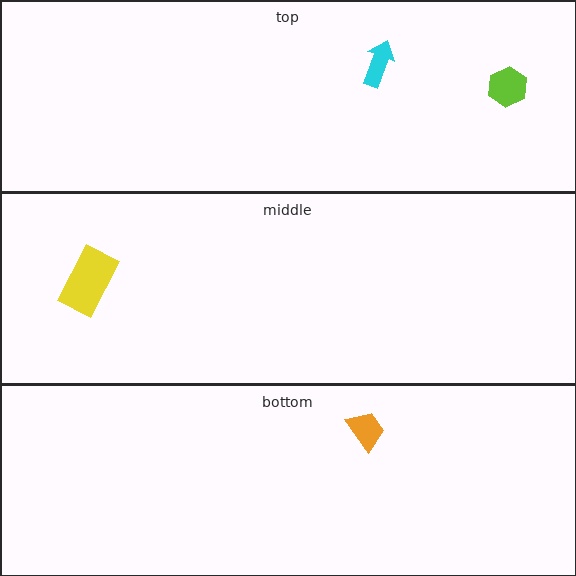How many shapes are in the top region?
2.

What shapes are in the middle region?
The yellow rectangle.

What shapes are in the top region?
The lime hexagon, the cyan arrow.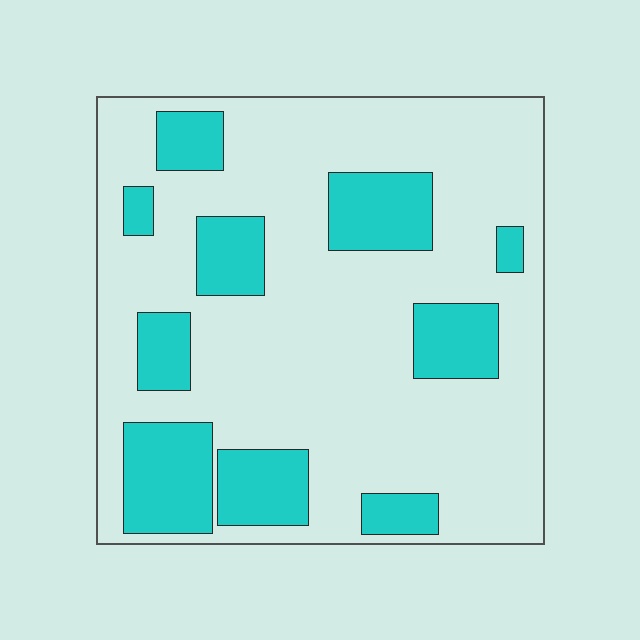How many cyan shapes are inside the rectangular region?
10.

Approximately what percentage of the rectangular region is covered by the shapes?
Approximately 25%.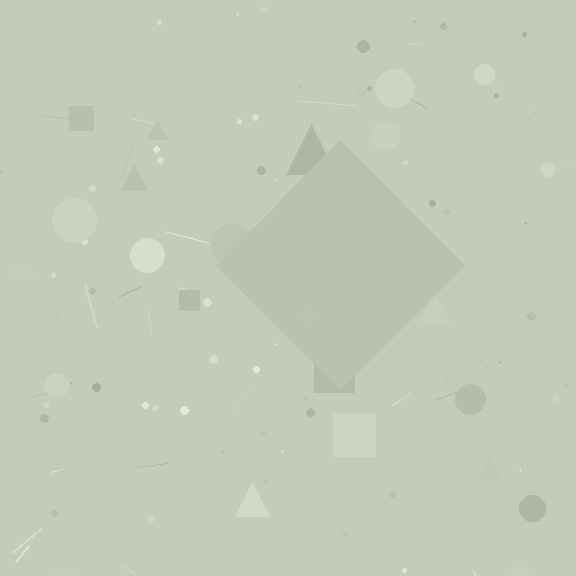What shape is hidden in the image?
A diamond is hidden in the image.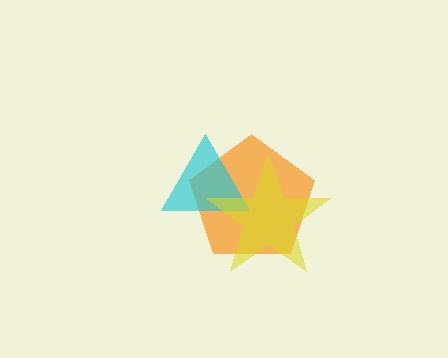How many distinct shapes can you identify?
There are 3 distinct shapes: an orange pentagon, a cyan triangle, a yellow star.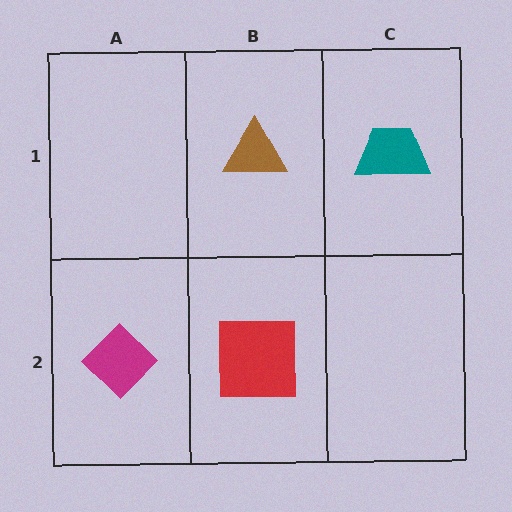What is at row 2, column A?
A magenta diamond.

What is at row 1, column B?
A brown triangle.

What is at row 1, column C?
A teal trapezoid.